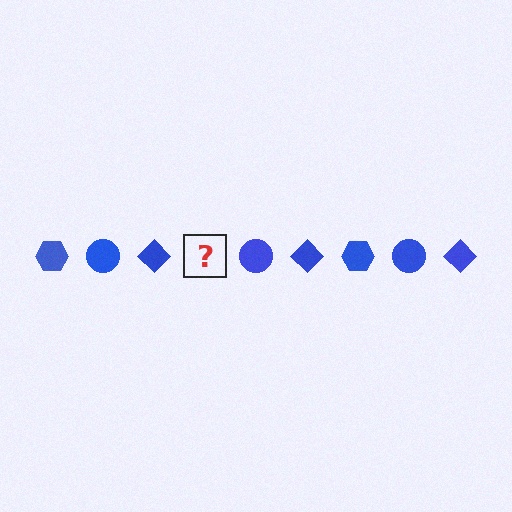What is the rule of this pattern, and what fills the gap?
The rule is that the pattern cycles through hexagon, circle, diamond shapes in blue. The gap should be filled with a blue hexagon.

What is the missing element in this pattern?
The missing element is a blue hexagon.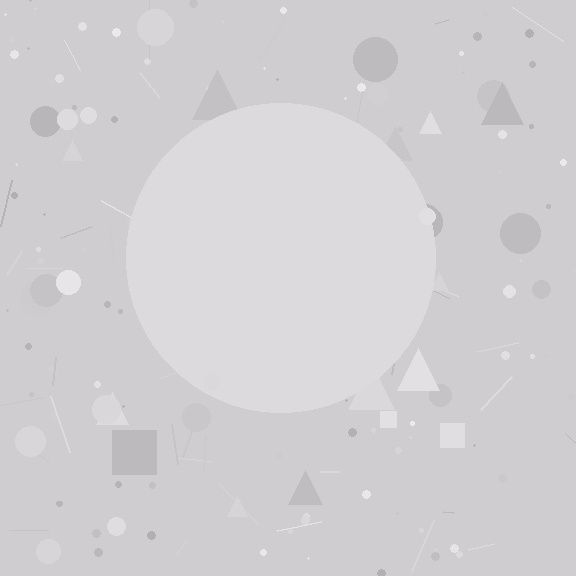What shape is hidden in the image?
A circle is hidden in the image.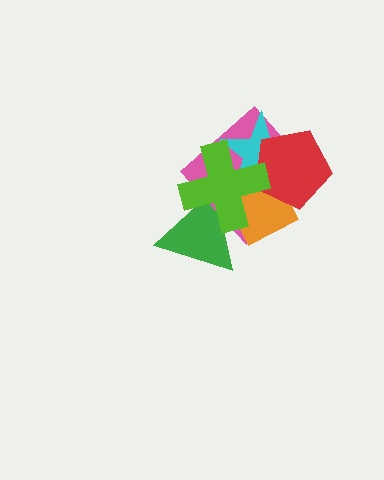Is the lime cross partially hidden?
No, no other shape covers it.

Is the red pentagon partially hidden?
Yes, it is partially covered by another shape.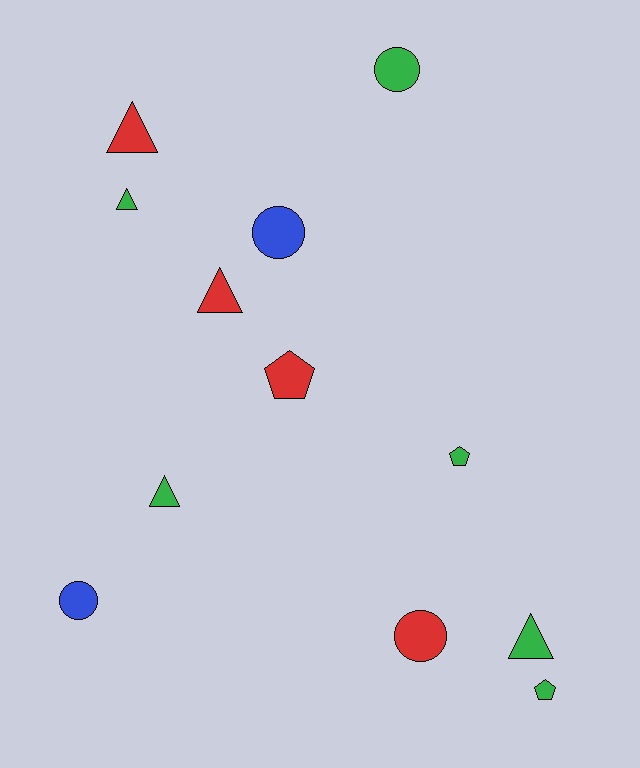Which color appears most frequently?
Green, with 6 objects.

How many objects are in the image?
There are 12 objects.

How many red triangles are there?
There are 2 red triangles.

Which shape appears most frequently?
Triangle, with 5 objects.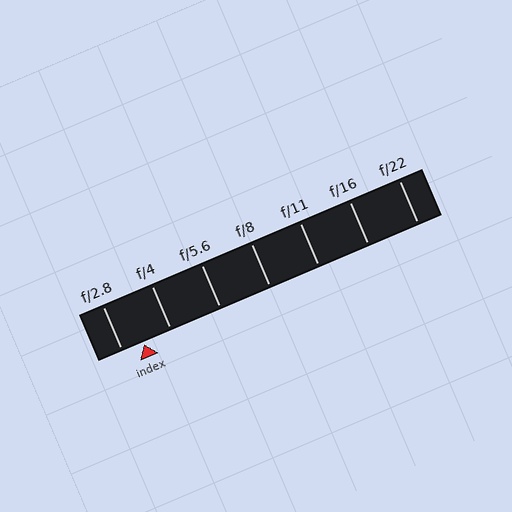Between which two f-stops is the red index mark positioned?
The index mark is between f/2.8 and f/4.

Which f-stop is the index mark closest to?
The index mark is closest to f/2.8.